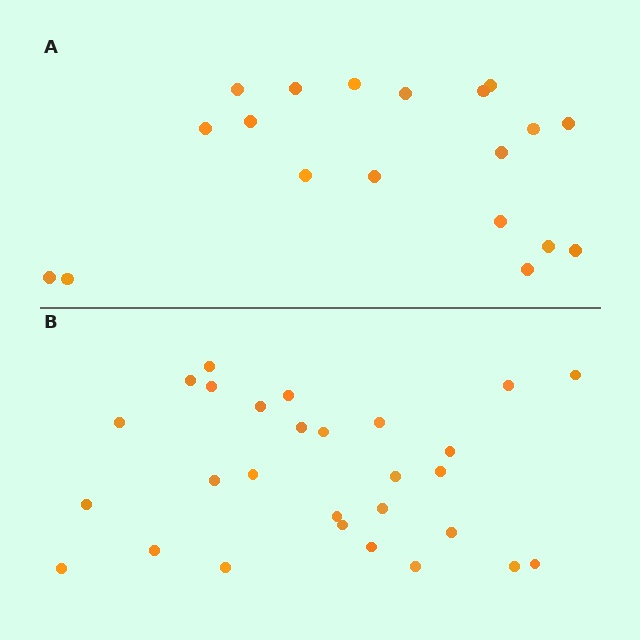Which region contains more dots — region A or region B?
Region B (the bottom region) has more dots.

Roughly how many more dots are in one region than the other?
Region B has roughly 8 or so more dots than region A.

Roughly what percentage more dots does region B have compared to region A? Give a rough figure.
About 45% more.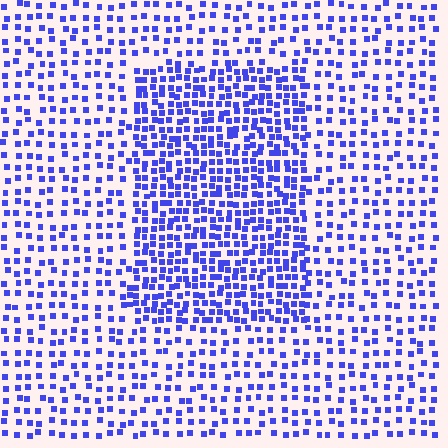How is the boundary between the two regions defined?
The boundary is defined by a change in element density (approximately 1.9x ratio). All elements are the same color, size, and shape.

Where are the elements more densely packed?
The elements are more densely packed inside the rectangle boundary.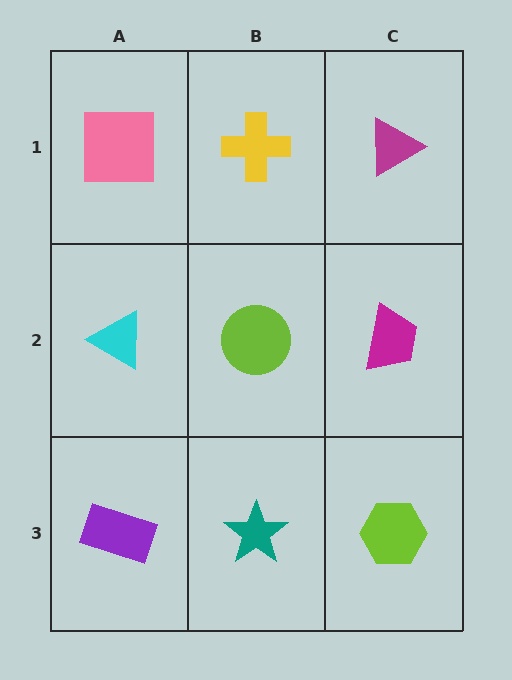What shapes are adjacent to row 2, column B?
A yellow cross (row 1, column B), a teal star (row 3, column B), a cyan triangle (row 2, column A), a magenta trapezoid (row 2, column C).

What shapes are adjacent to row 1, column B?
A lime circle (row 2, column B), a pink square (row 1, column A), a magenta triangle (row 1, column C).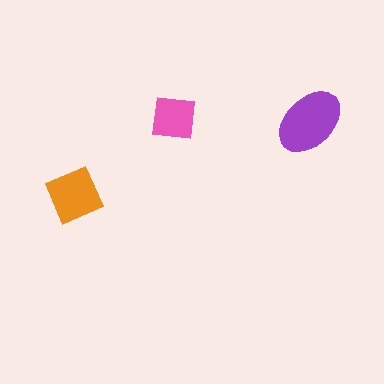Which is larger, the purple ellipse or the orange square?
The purple ellipse.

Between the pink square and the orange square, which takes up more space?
The orange square.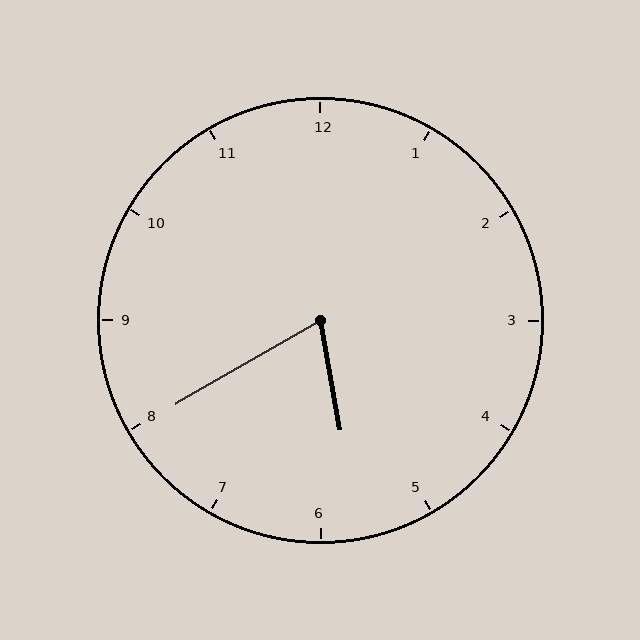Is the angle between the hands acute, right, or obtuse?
It is acute.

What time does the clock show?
5:40.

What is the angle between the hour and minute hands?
Approximately 70 degrees.